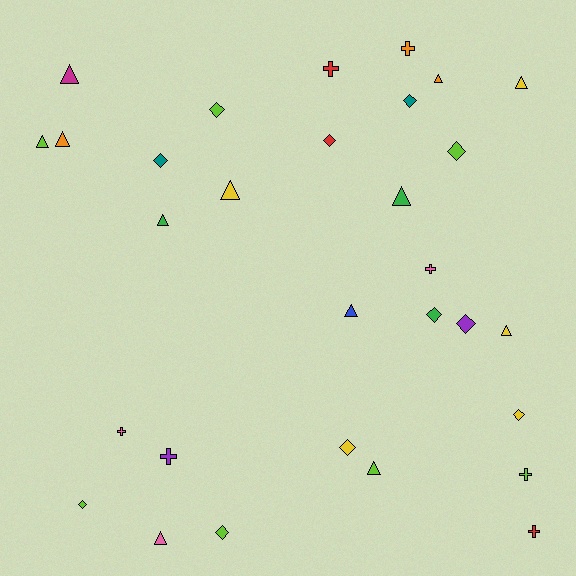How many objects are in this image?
There are 30 objects.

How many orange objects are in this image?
There are 3 orange objects.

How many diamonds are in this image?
There are 11 diamonds.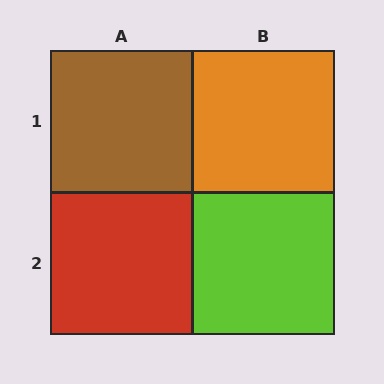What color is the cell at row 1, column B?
Orange.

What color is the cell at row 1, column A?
Brown.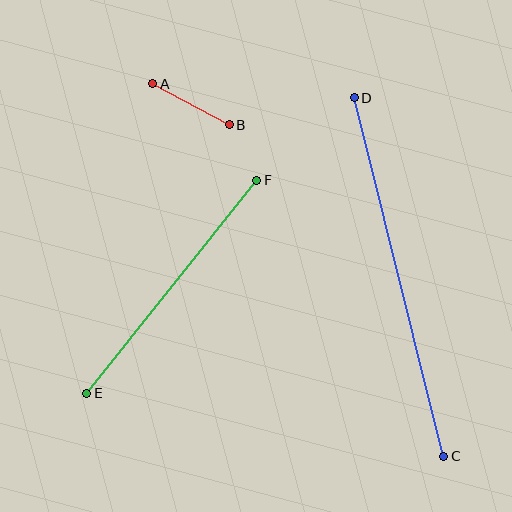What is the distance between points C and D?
The distance is approximately 370 pixels.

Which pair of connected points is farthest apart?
Points C and D are farthest apart.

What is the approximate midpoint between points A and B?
The midpoint is at approximately (191, 104) pixels.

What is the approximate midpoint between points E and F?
The midpoint is at approximately (172, 287) pixels.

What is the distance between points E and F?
The distance is approximately 273 pixels.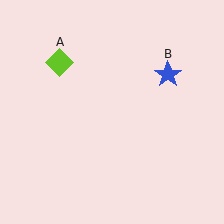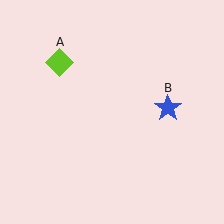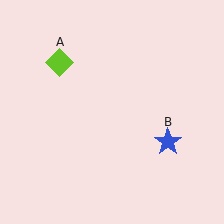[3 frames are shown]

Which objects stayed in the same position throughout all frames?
Lime diamond (object A) remained stationary.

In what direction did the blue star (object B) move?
The blue star (object B) moved down.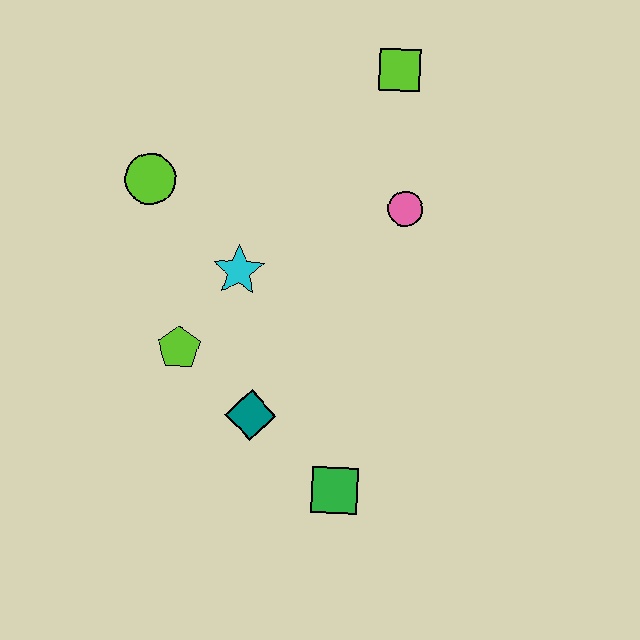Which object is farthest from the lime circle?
The green square is farthest from the lime circle.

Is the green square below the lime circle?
Yes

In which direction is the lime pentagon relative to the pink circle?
The lime pentagon is to the left of the pink circle.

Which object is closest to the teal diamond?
The lime pentagon is closest to the teal diamond.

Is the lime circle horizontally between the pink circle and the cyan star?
No